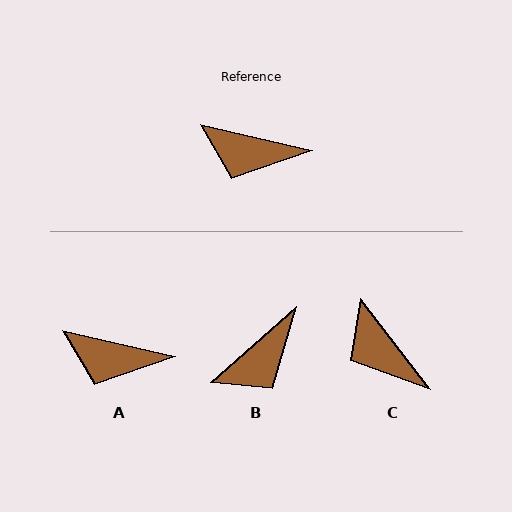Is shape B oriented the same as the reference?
No, it is off by about 55 degrees.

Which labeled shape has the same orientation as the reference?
A.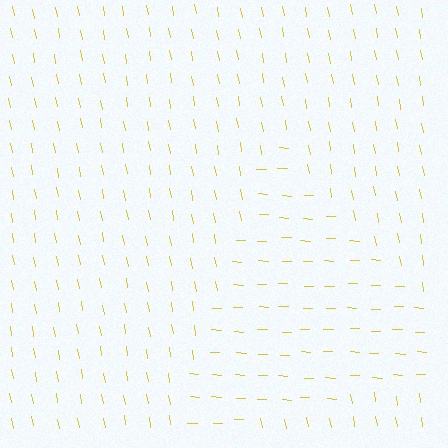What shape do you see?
I see a triangle.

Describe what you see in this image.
The image is filled with small yellow line segments. A triangle region in the image has lines oriented differently from the surrounding lines, creating a visible texture boundary.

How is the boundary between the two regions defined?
The boundary is defined purely by a change in line orientation (approximately 77 degrees difference). All lines are the same color and thickness.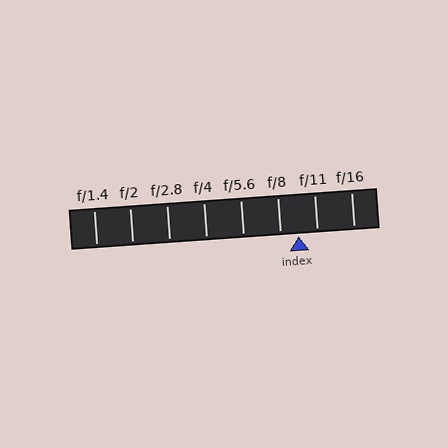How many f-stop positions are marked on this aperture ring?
There are 8 f-stop positions marked.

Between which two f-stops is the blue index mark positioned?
The index mark is between f/8 and f/11.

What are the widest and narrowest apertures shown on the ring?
The widest aperture shown is f/1.4 and the narrowest is f/16.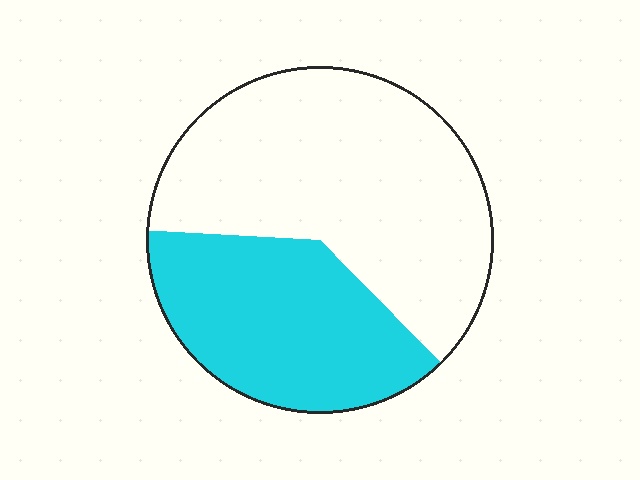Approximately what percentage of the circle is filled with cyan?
Approximately 40%.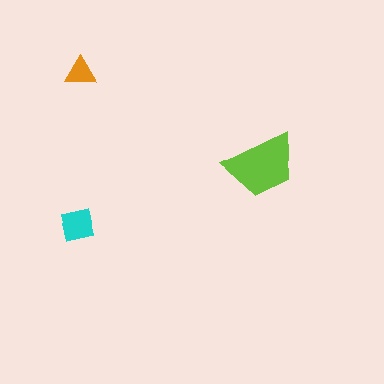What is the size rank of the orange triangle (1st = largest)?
3rd.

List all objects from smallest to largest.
The orange triangle, the cyan square, the lime trapezoid.